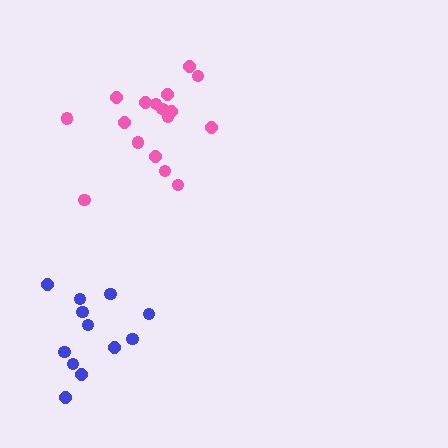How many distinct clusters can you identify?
There are 2 distinct clusters.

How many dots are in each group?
Group 1: 17 dots, Group 2: 12 dots (29 total).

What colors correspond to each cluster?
The clusters are colored: pink, blue.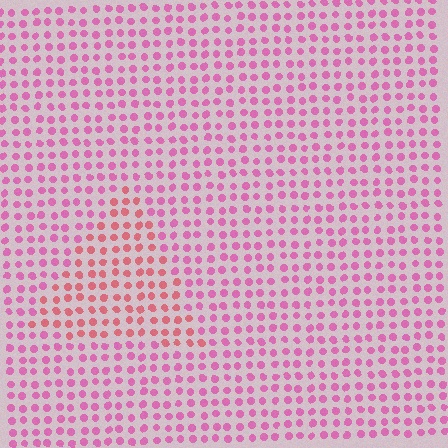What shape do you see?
I see a triangle.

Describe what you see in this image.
The image is filled with small pink elements in a uniform arrangement. A triangle-shaped region is visible where the elements are tinted to a slightly different hue, forming a subtle color boundary.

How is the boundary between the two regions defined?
The boundary is defined purely by a slight shift in hue (about 30 degrees). Spacing, size, and orientation are identical on both sides.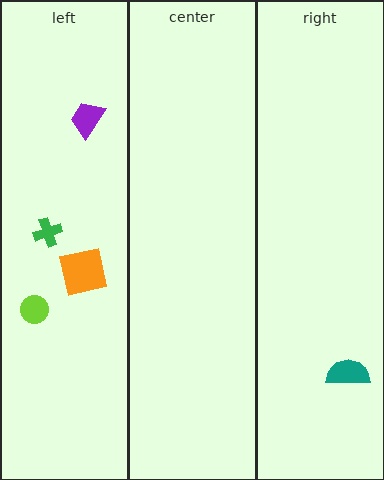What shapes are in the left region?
The orange square, the lime circle, the purple trapezoid, the green cross.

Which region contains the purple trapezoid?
The left region.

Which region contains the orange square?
The left region.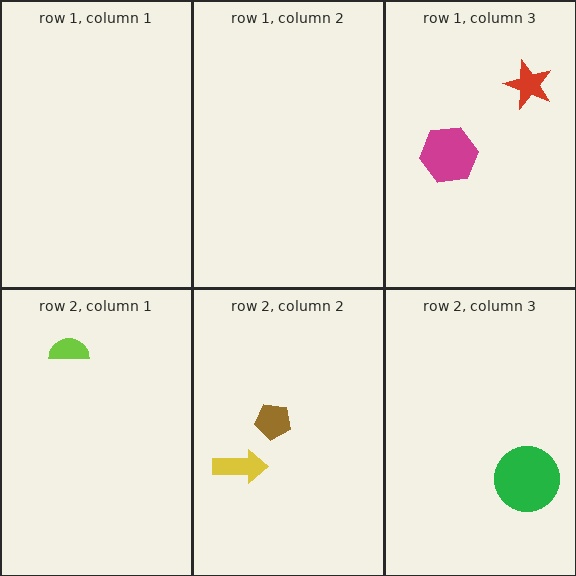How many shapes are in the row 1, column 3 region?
2.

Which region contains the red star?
The row 1, column 3 region.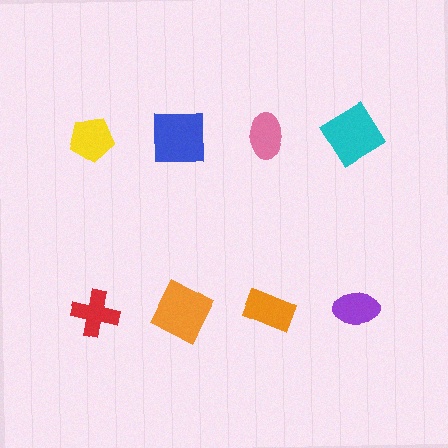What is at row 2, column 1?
A red cross.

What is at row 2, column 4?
A purple ellipse.